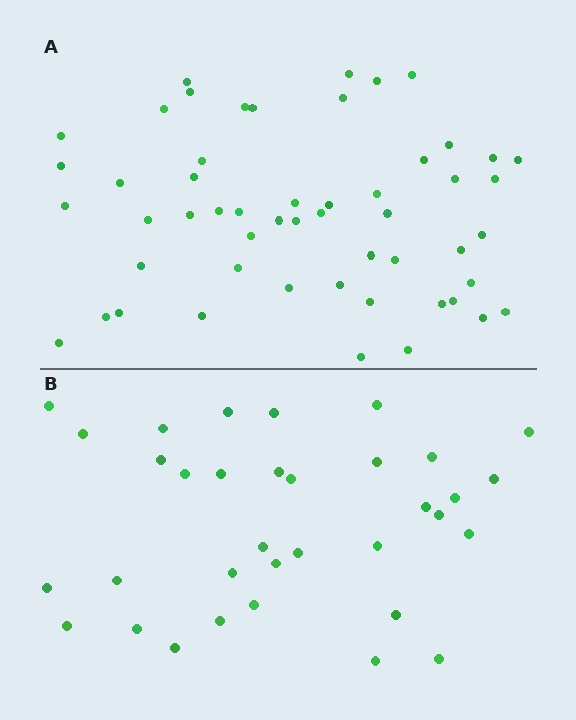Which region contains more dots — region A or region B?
Region A (the top region) has more dots.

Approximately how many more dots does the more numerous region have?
Region A has approximately 20 more dots than region B.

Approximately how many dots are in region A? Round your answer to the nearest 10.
About 50 dots. (The exact count is 53, which rounds to 50.)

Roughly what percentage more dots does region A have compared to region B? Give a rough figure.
About 55% more.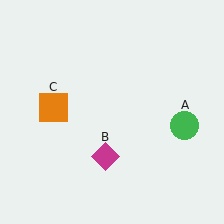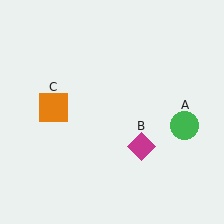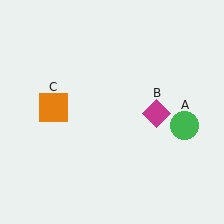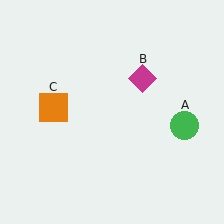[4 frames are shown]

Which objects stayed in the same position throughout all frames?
Green circle (object A) and orange square (object C) remained stationary.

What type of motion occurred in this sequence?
The magenta diamond (object B) rotated counterclockwise around the center of the scene.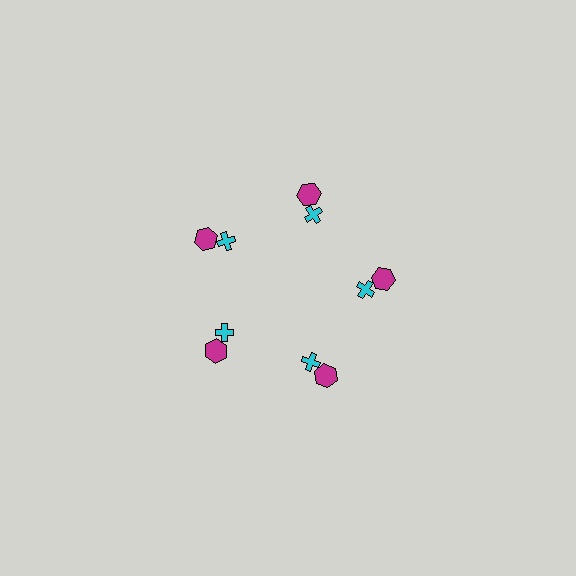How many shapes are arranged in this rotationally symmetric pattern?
There are 10 shapes, arranged in 5 groups of 2.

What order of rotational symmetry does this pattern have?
This pattern has 5-fold rotational symmetry.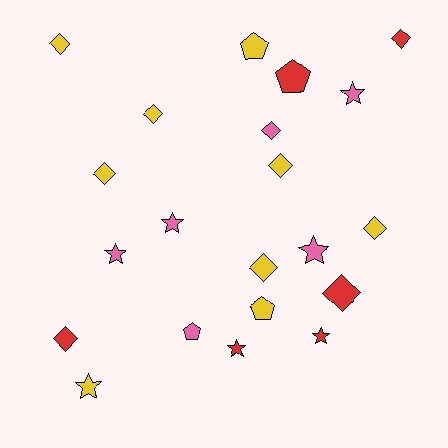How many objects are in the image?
There are 21 objects.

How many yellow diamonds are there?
There are 6 yellow diamonds.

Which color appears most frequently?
Yellow, with 9 objects.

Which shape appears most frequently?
Diamond, with 10 objects.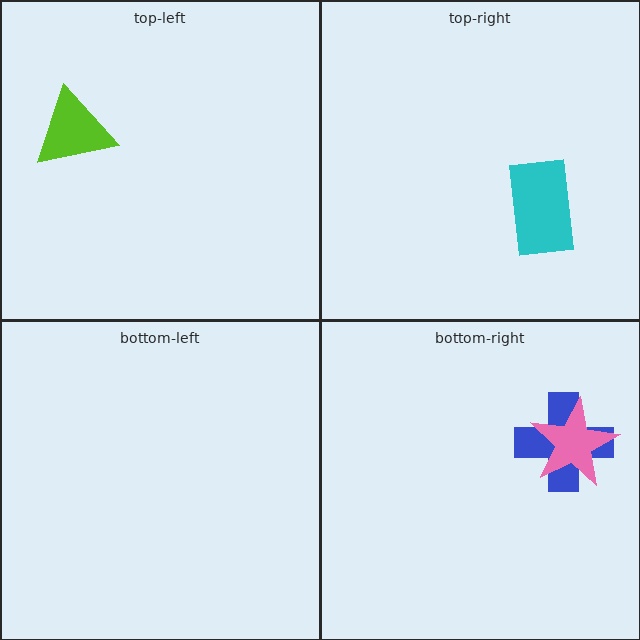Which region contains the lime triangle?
The top-left region.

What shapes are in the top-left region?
The lime triangle.